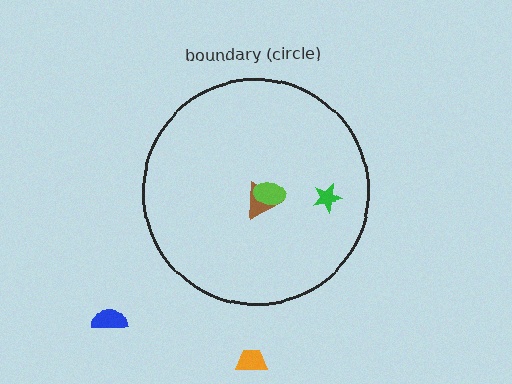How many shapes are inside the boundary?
3 inside, 2 outside.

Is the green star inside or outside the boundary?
Inside.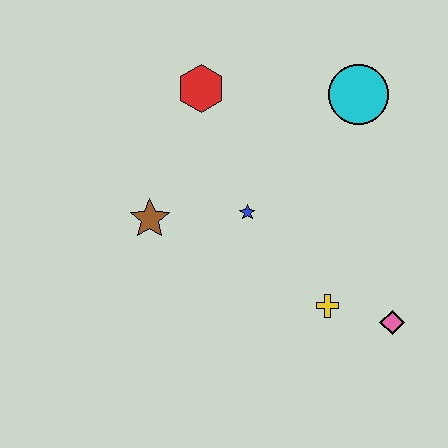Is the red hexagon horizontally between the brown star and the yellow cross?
Yes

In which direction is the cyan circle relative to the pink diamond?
The cyan circle is above the pink diamond.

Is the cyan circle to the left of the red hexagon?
No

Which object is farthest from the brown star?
The pink diamond is farthest from the brown star.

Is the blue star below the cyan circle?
Yes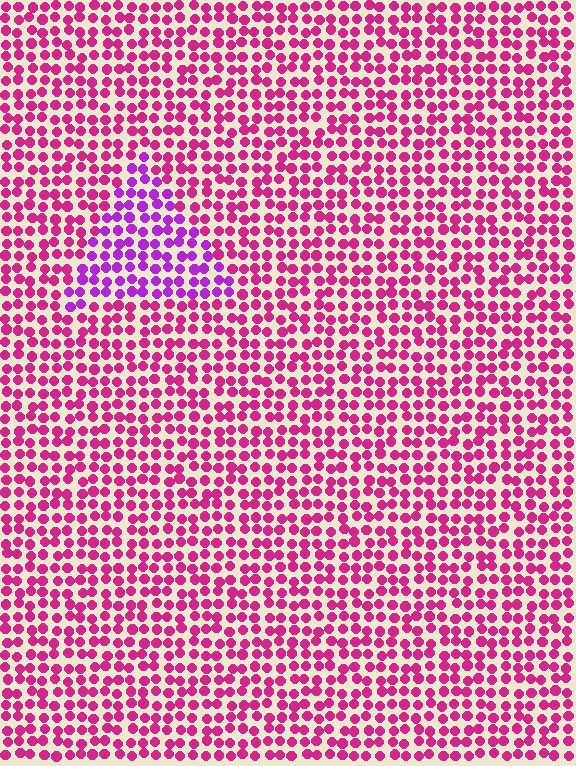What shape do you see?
I see a triangle.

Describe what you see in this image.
The image is filled with small magenta elements in a uniform arrangement. A triangle-shaped region is visible where the elements are tinted to a slightly different hue, forming a subtle color boundary.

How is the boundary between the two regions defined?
The boundary is defined purely by a slight shift in hue (about 36 degrees). Spacing, size, and orientation are identical on both sides.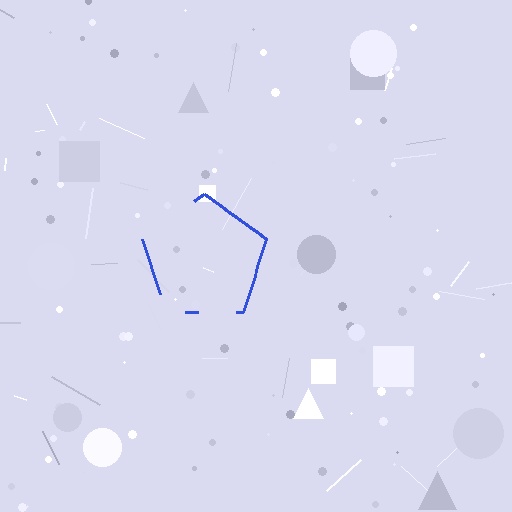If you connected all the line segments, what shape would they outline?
They would outline a pentagon.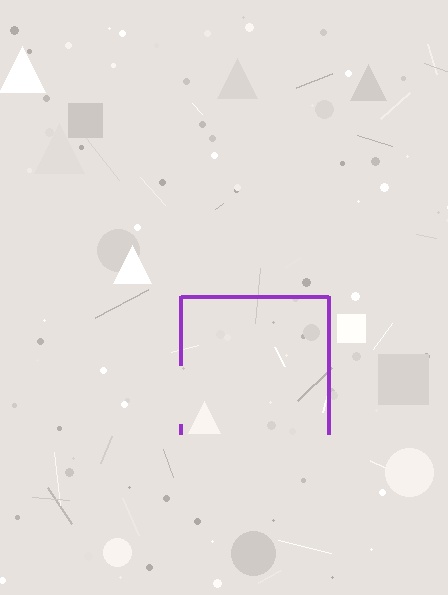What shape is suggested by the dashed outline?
The dashed outline suggests a square.